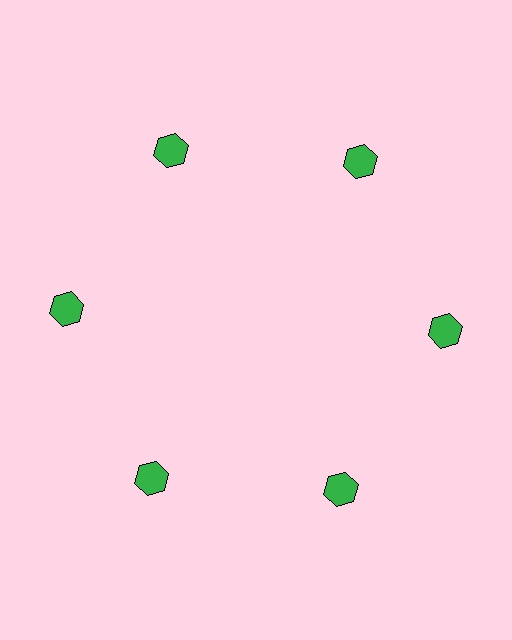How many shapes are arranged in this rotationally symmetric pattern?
There are 6 shapes, arranged in 6 groups of 1.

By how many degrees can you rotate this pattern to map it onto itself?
The pattern maps onto itself every 60 degrees of rotation.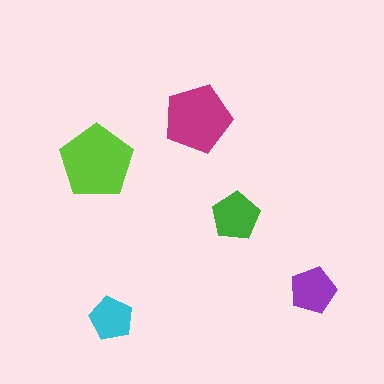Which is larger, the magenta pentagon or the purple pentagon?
The magenta one.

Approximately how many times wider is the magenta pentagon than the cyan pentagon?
About 1.5 times wider.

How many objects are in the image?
There are 5 objects in the image.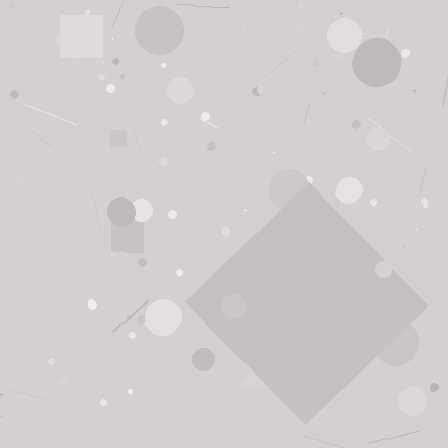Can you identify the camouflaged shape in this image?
The camouflaged shape is a diamond.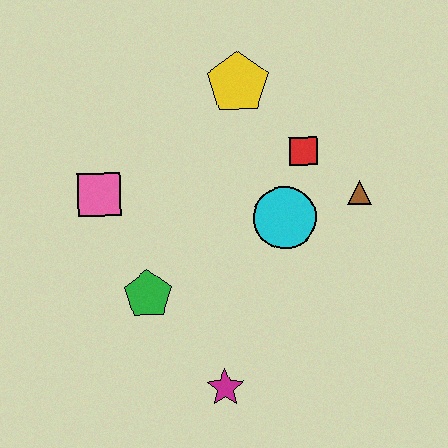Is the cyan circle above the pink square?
No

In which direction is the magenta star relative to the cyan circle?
The magenta star is below the cyan circle.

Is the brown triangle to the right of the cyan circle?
Yes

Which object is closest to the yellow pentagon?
The red square is closest to the yellow pentagon.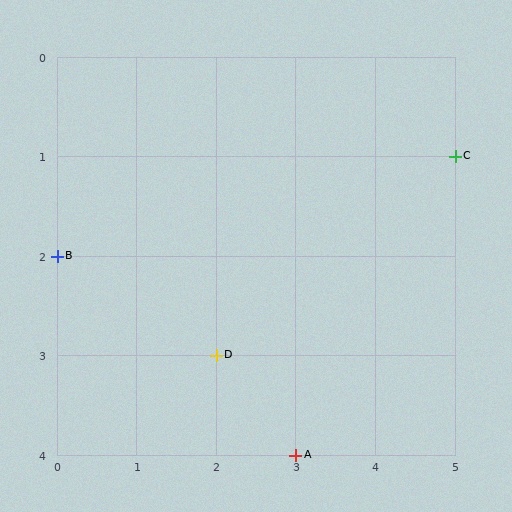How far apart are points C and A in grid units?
Points C and A are 2 columns and 3 rows apart (about 3.6 grid units diagonally).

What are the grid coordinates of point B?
Point B is at grid coordinates (0, 2).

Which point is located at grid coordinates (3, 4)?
Point A is at (3, 4).